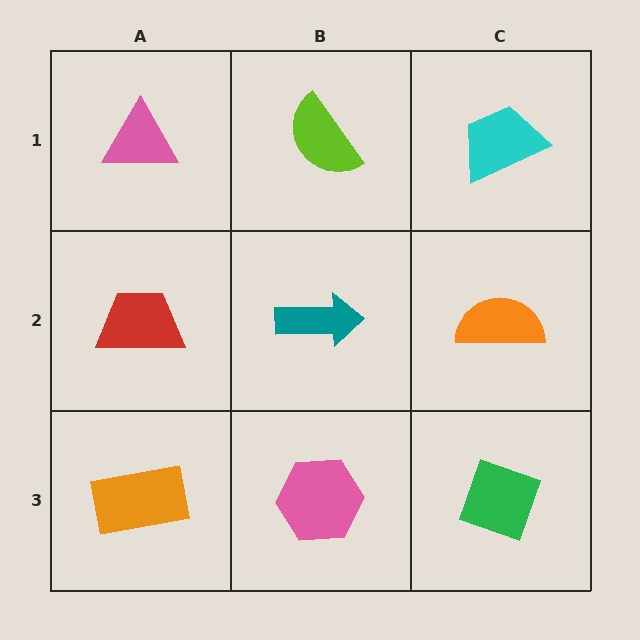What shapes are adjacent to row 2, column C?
A cyan trapezoid (row 1, column C), a green diamond (row 3, column C), a teal arrow (row 2, column B).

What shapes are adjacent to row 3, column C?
An orange semicircle (row 2, column C), a pink hexagon (row 3, column B).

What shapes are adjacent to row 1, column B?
A teal arrow (row 2, column B), a pink triangle (row 1, column A), a cyan trapezoid (row 1, column C).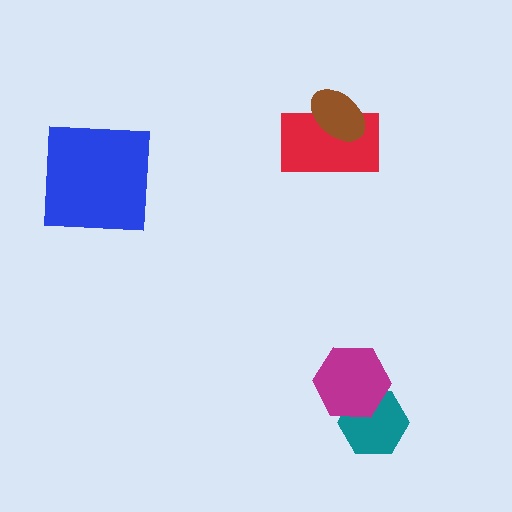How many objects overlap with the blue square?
0 objects overlap with the blue square.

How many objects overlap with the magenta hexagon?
1 object overlaps with the magenta hexagon.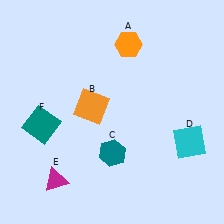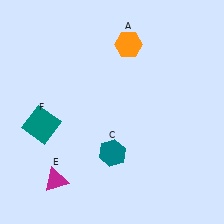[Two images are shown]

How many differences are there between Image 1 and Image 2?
There are 2 differences between the two images.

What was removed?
The cyan square (D), the orange square (B) were removed in Image 2.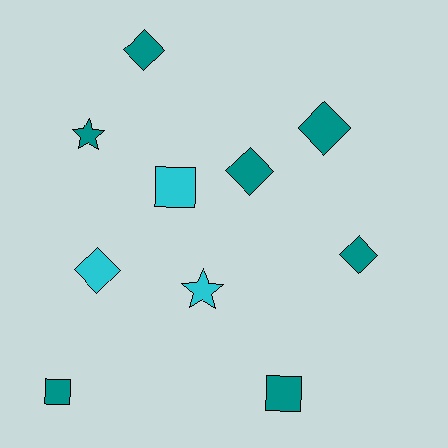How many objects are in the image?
There are 10 objects.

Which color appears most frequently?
Teal, with 7 objects.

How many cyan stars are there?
There is 1 cyan star.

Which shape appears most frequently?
Diamond, with 5 objects.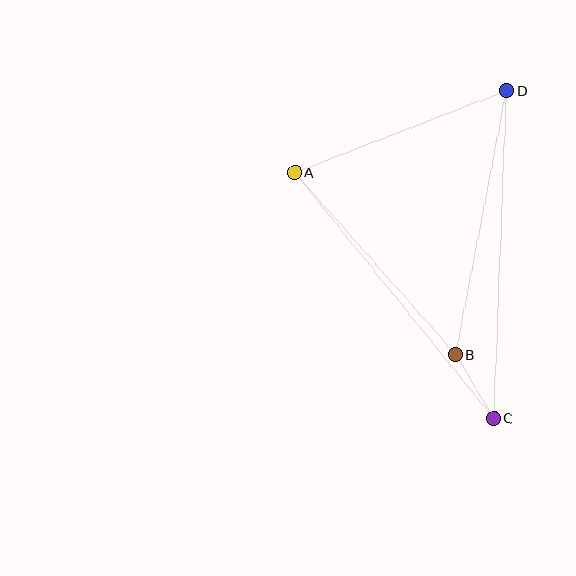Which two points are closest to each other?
Points B and C are closest to each other.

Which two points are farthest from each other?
Points C and D are farthest from each other.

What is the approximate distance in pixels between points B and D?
The distance between B and D is approximately 269 pixels.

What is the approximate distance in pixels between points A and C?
The distance between A and C is approximately 316 pixels.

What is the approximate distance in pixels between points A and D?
The distance between A and D is approximately 227 pixels.